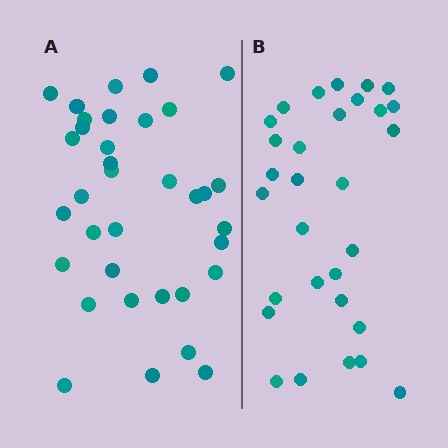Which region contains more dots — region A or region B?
Region A (the left region) has more dots.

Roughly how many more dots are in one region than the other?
Region A has about 5 more dots than region B.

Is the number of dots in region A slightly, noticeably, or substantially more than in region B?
Region A has only slightly more — the two regions are fairly close. The ratio is roughly 1.2 to 1.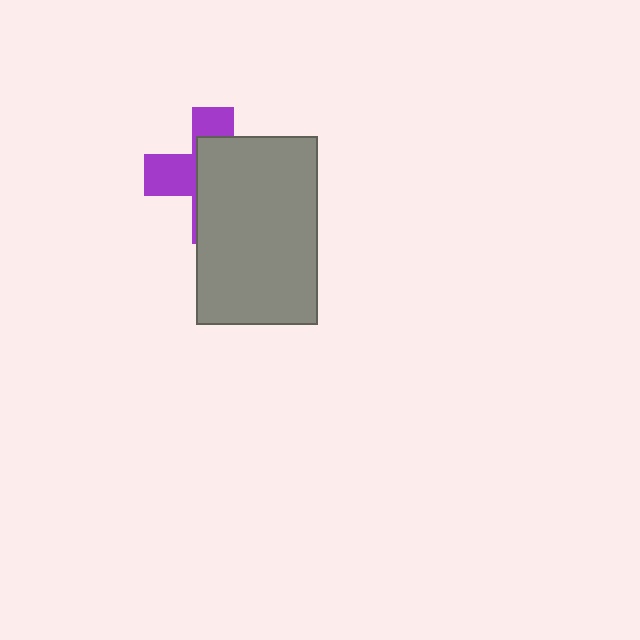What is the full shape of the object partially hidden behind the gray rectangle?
The partially hidden object is a purple cross.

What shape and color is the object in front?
The object in front is a gray rectangle.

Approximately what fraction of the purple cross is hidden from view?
Roughly 63% of the purple cross is hidden behind the gray rectangle.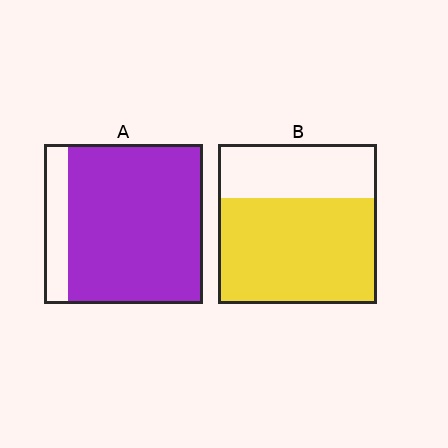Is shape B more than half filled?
Yes.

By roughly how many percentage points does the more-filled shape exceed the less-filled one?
By roughly 20 percentage points (A over B).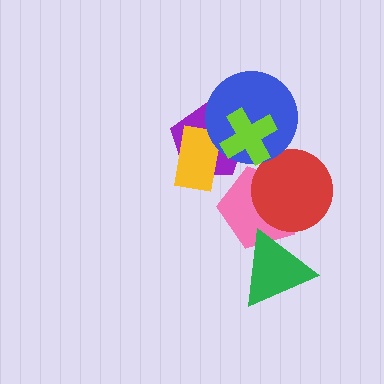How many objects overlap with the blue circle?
3 objects overlap with the blue circle.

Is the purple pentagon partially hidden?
Yes, it is partially covered by another shape.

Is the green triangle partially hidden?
No, no other shape covers it.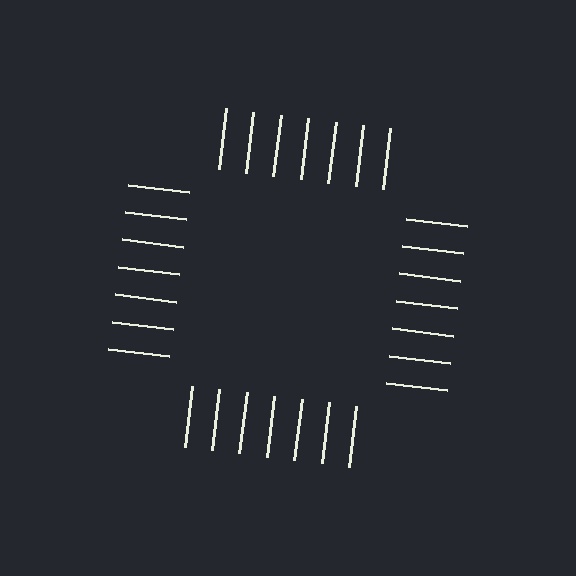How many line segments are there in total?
28 — 7 along each of the 4 edges.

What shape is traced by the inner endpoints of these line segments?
An illusory square — the line segments terminate on its edges but no continuous stroke is drawn.